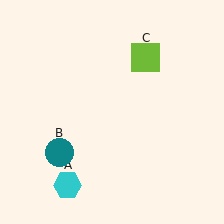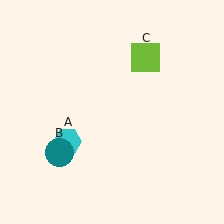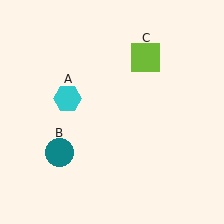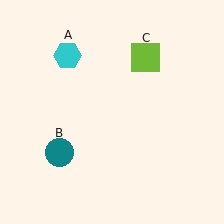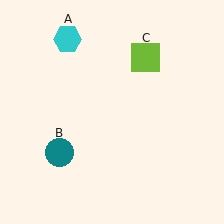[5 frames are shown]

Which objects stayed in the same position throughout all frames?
Teal circle (object B) and lime square (object C) remained stationary.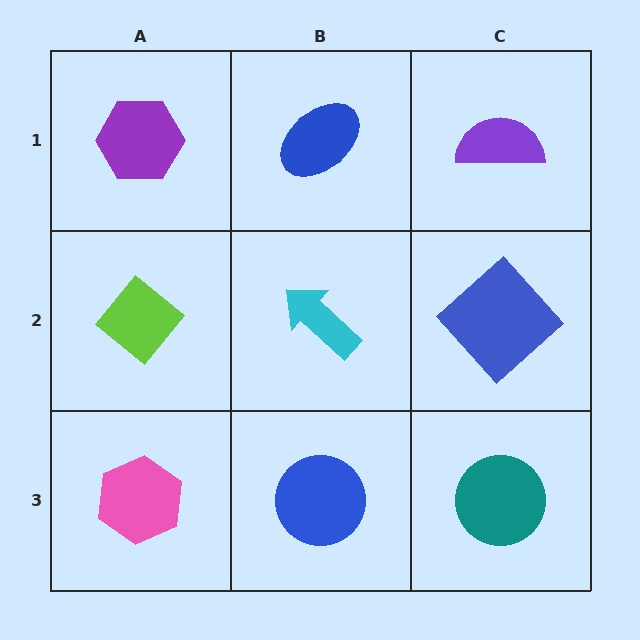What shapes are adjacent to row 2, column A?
A purple hexagon (row 1, column A), a pink hexagon (row 3, column A), a cyan arrow (row 2, column B).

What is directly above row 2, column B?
A blue ellipse.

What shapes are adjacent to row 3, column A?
A lime diamond (row 2, column A), a blue circle (row 3, column B).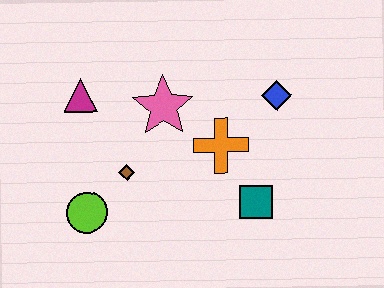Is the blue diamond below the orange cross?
No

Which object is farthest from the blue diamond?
The lime circle is farthest from the blue diamond.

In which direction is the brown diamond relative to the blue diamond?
The brown diamond is to the left of the blue diamond.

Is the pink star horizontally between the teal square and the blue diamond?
No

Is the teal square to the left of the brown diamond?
No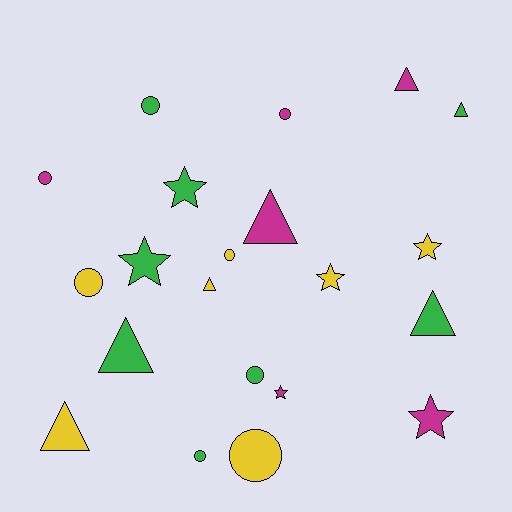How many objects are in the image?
There are 21 objects.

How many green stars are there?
There are 2 green stars.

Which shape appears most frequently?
Circle, with 8 objects.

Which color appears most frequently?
Green, with 8 objects.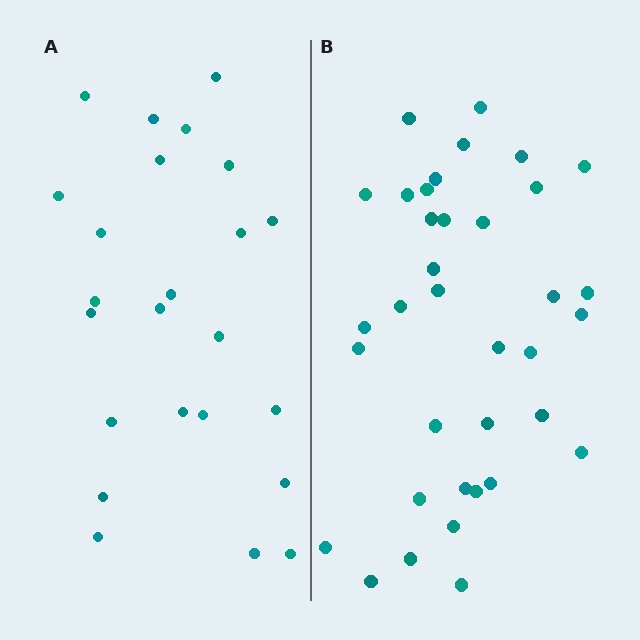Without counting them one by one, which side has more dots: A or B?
Region B (the right region) has more dots.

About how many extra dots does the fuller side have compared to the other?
Region B has roughly 12 or so more dots than region A.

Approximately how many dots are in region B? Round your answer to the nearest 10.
About 40 dots. (The exact count is 36, which rounds to 40.)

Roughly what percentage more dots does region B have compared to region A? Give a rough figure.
About 50% more.